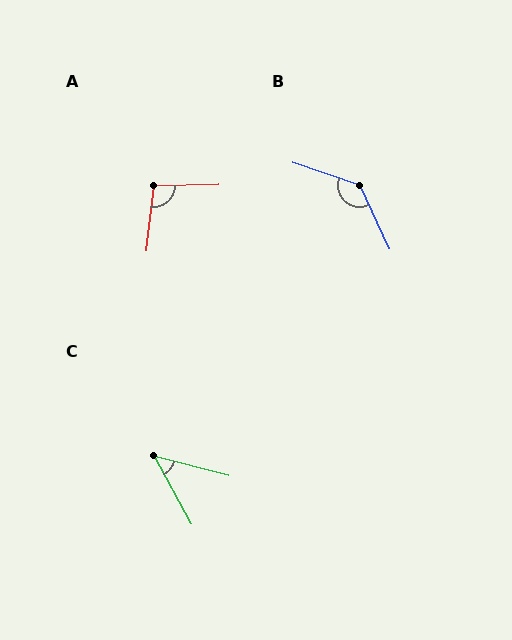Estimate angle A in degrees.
Approximately 97 degrees.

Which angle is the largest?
B, at approximately 134 degrees.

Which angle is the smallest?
C, at approximately 47 degrees.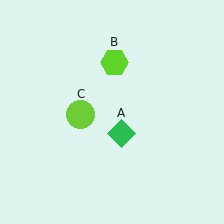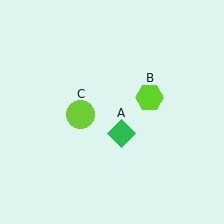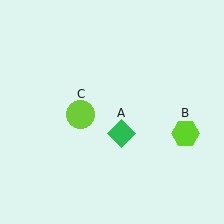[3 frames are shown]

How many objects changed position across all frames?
1 object changed position: lime hexagon (object B).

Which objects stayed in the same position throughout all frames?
Green diamond (object A) and lime circle (object C) remained stationary.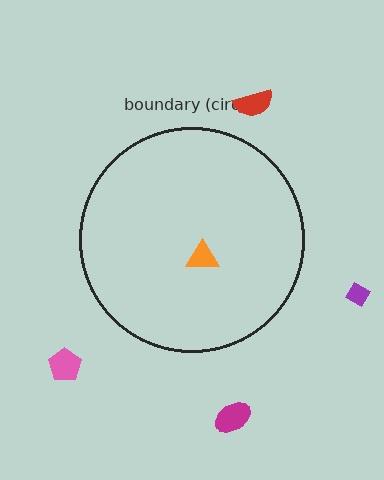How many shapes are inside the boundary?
1 inside, 4 outside.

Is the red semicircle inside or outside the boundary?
Outside.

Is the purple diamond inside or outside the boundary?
Outside.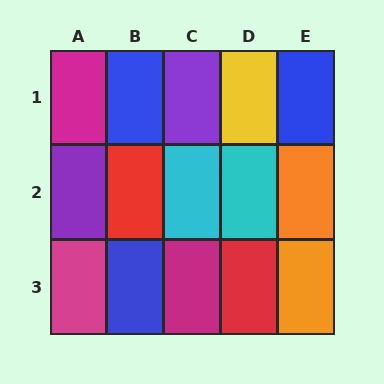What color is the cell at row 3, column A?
Magenta.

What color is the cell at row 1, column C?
Purple.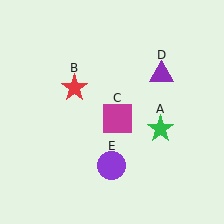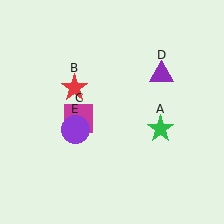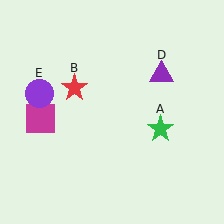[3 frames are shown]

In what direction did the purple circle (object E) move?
The purple circle (object E) moved up and to the left.